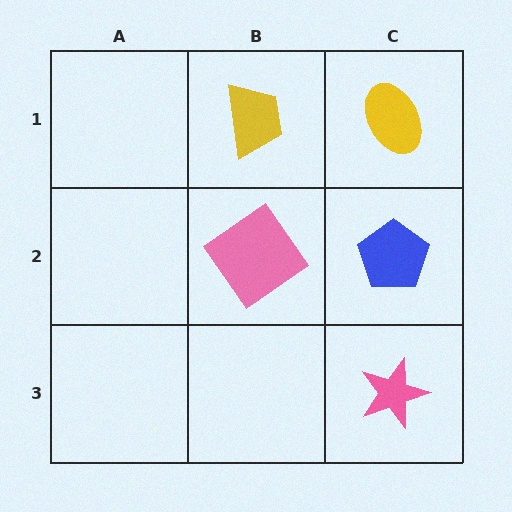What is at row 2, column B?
A pink diamond.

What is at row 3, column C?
A pink star.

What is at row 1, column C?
A yellow ellipse.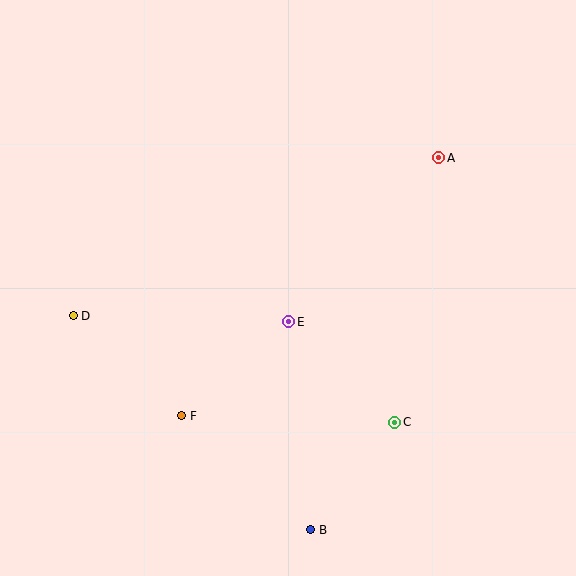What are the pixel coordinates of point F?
Point F is at (182, 416).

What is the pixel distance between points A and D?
The distance between A and D is 398 pixels.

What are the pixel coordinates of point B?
Point B is at (311, 530).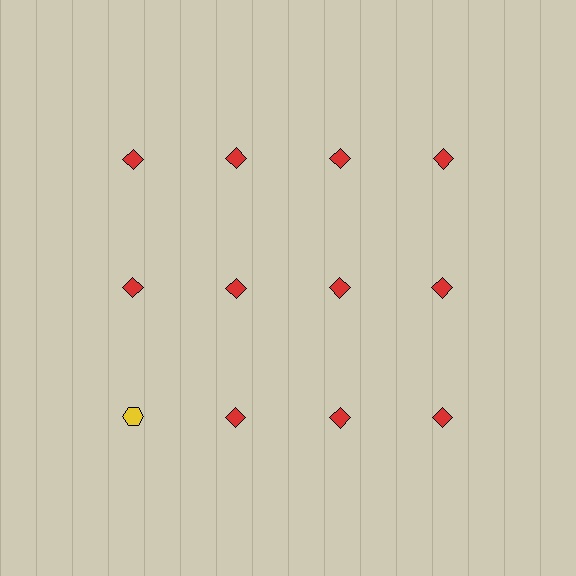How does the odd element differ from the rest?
It differs in both color (yellow instead of red) and shape (hexagon instead of diamond).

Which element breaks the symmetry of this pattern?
The yellow hexagon in the third row, leftmost column breaks the symmetry. All other shapes are red diamonds.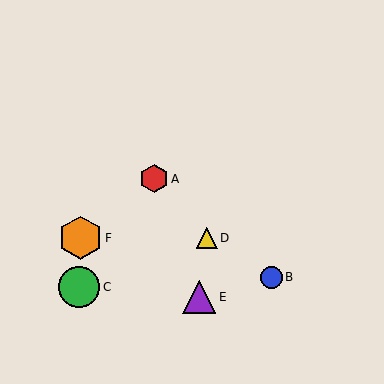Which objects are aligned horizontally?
Objects D, F are aligned horizontally.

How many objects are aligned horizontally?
2 objects (D, F) are aligned horizontally.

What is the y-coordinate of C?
Object C is at y≈287.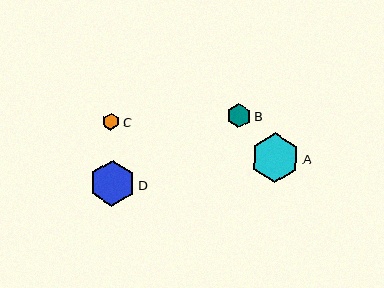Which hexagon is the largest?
Hexagon A is the largest with a size of approximately 49 pixels.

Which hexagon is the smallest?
Hexagon C is the smallest with a size of approximately 17 pixels.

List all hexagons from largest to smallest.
From largest to smallest: A, D, B, C.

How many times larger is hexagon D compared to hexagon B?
Hexagon D is approximately 1.9 times the size of hexagon B.